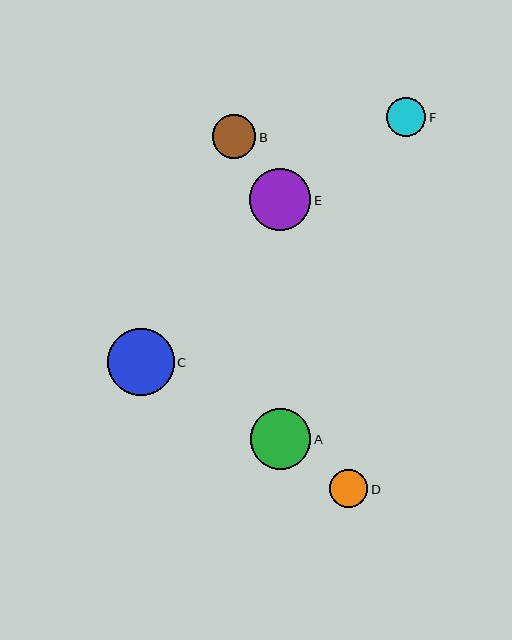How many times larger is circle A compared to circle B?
Circle A is approximately 1.4 times the size of circle B.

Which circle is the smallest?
Circle D is the smallest with a size of approximately 38 pixels.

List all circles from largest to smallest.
From largest to smallest: C, E, A, B, F, D.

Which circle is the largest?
Circle C is the largest with a size of approximately 67 pixels.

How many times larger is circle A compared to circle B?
Circle A is approximately 1.4 times the size of circle B.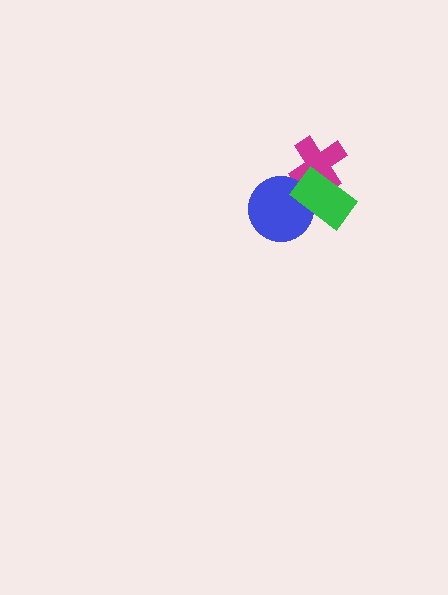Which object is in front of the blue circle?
The green rectangle is in front of the blue circle.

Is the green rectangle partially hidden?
No, no other shape covers it.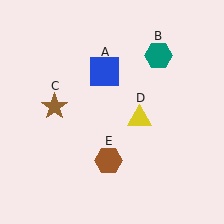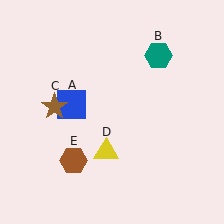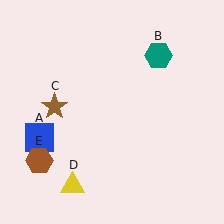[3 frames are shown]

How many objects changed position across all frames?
3 objects changed position: blue square (object A), yellow triangle (object D), brown hexagon (object E).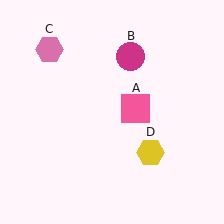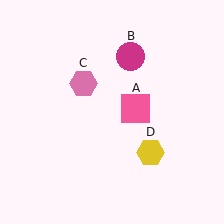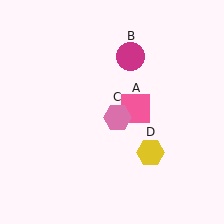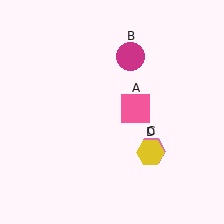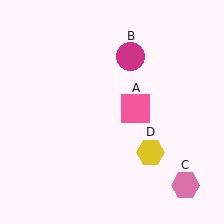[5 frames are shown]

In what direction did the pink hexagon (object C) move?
The pink hexagon (object C) moved down and to the right.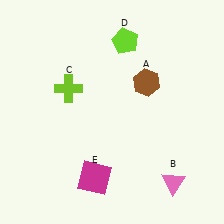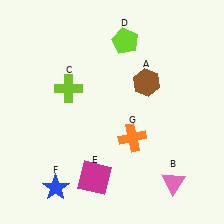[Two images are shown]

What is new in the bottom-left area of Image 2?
A blue star (F) was added in the bottom-left area of Image 2.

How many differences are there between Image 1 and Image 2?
There are 2 differences between the two images.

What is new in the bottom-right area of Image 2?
An orange cross (G) was added in the bottom-right area of Image 2.